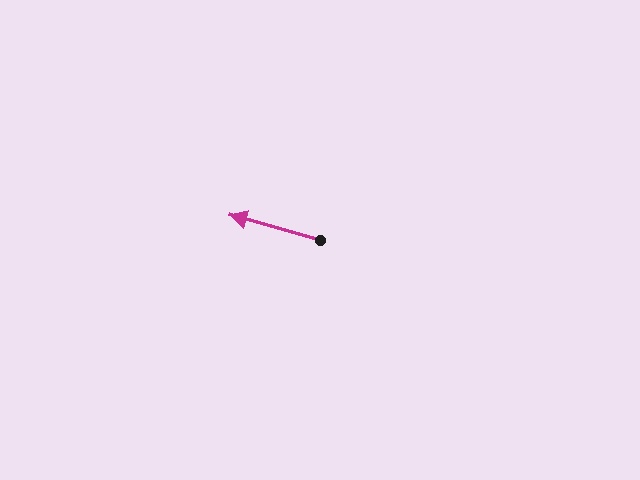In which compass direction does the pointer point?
West.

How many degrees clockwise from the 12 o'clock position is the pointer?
Approximately 286 degrees.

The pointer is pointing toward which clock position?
Roughly 10 o'clock.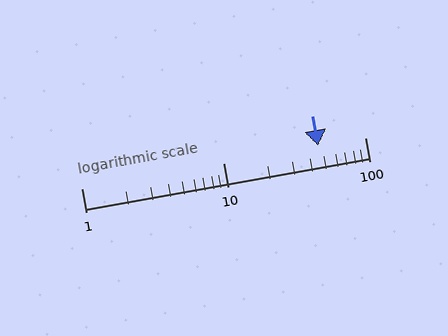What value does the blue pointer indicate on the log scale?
The pointer indicates approximately 47.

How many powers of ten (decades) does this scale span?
The scale spans 2 decades, from 1 to 100.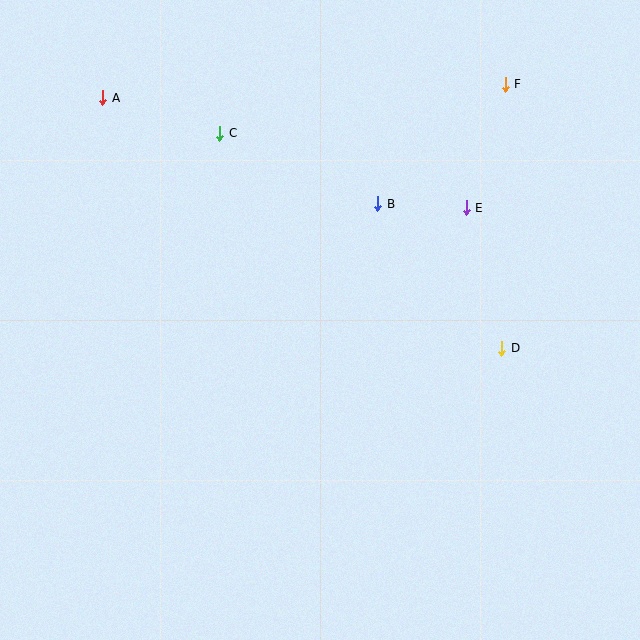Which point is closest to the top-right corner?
Point F is closest to the top-right corner.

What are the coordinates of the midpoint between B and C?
The midpoint between B and C is at (299, 168).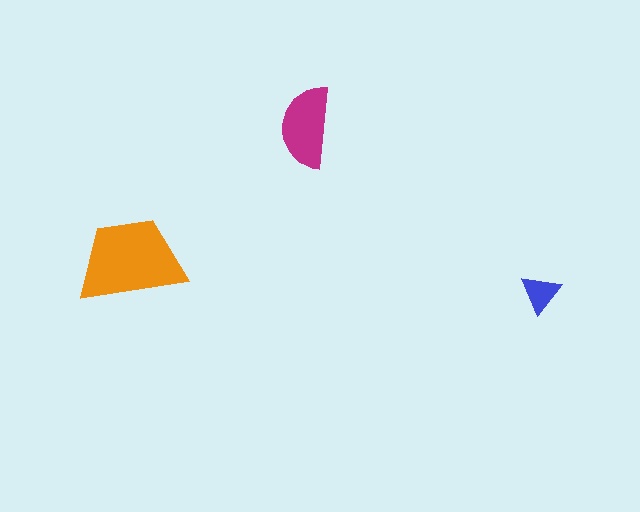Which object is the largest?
The orange trapezoid.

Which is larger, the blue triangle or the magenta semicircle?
The magenta semicircle.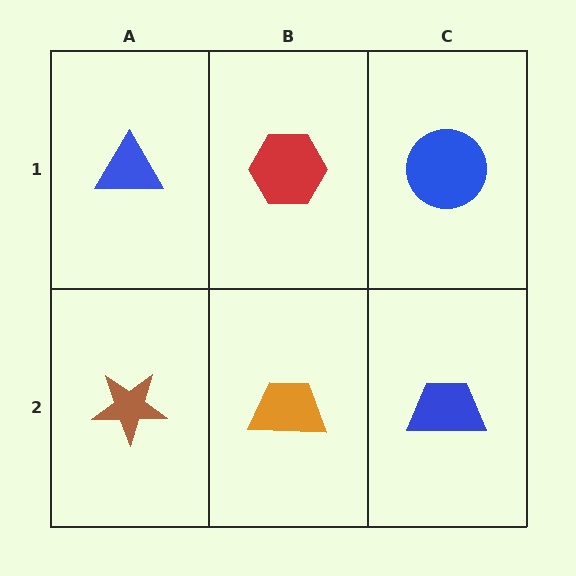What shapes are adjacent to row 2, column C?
A blue circle (row 1, column C), an orange trapezoid (row 2, column B).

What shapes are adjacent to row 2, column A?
A blue triangle (row 1, column A), an orange trapezoid (row 2, column B).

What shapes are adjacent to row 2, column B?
A red hexagon (row 1, column B), a brown star (row 2, column A), a blue trapezoid (row 2, column C).